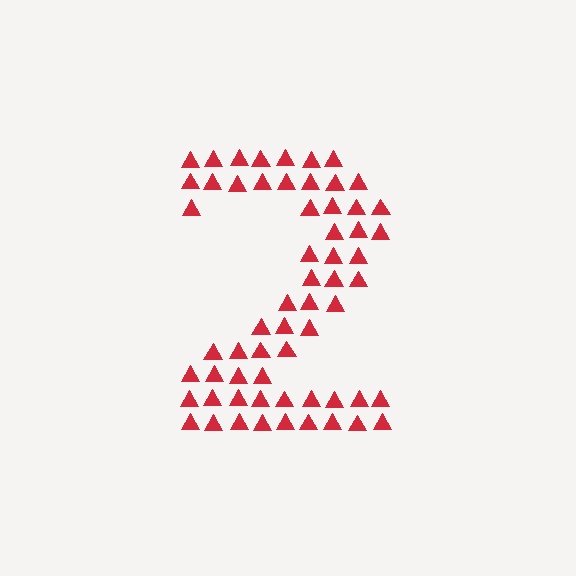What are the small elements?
The small elements are triangles.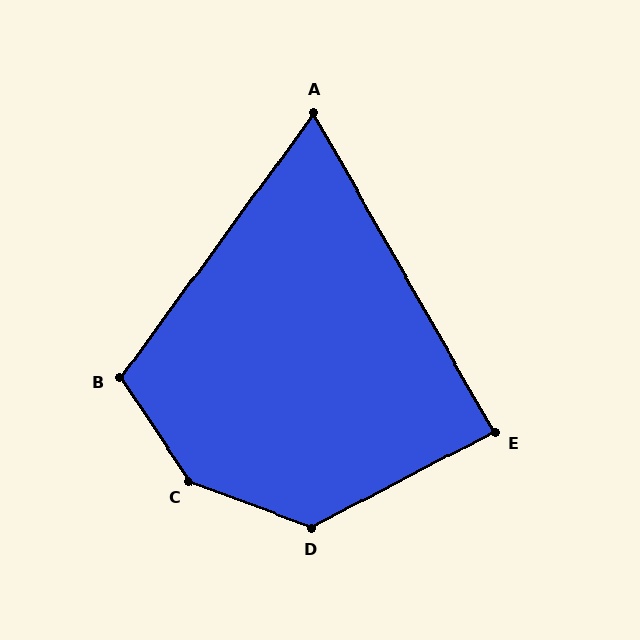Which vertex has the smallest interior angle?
A, at approximately 66 degrees.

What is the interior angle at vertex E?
Approximately 88 degrees (approximately right).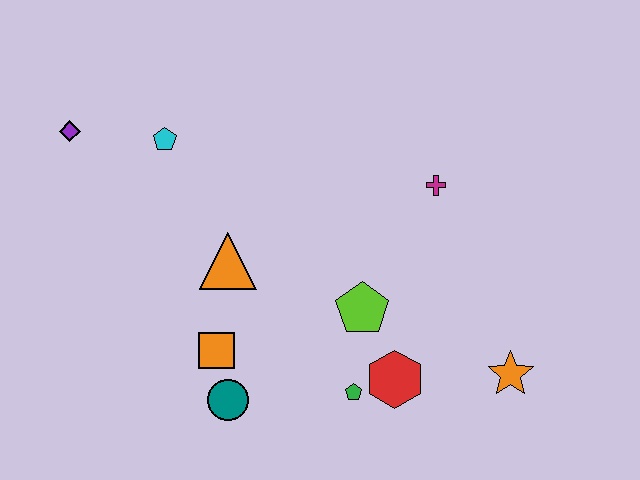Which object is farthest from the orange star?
The purple diamond is farthest from the orange star.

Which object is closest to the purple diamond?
The cyan pentagon is closest to the purple diamond.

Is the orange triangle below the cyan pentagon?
Yes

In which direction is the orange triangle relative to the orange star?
The orange triangle is to the left of the orange star.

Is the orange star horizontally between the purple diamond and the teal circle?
No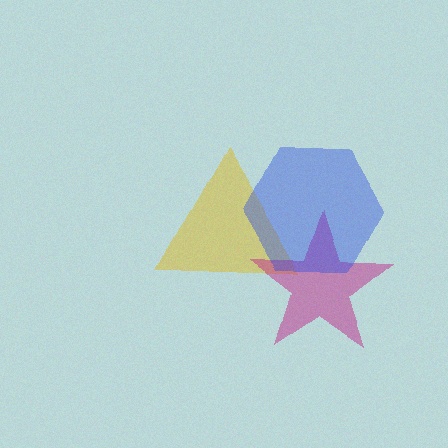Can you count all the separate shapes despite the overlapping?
Yes, there are 3 separate shapes.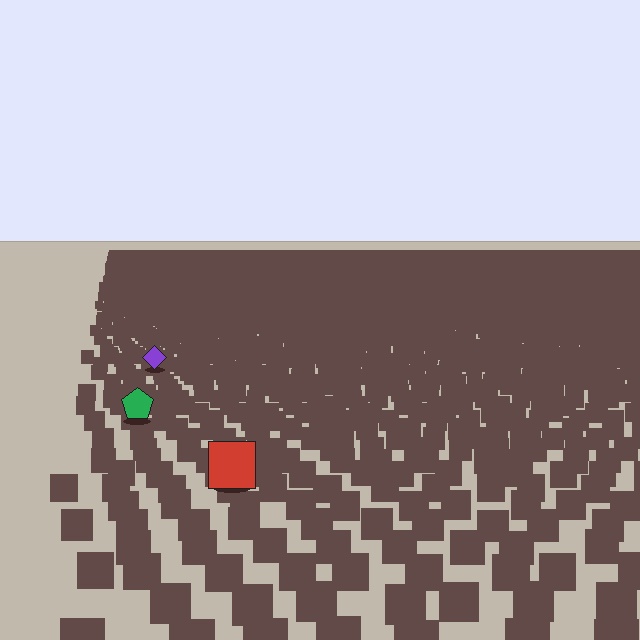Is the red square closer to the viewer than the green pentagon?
Yes. The red square is closer — you can tell from the texture gradient: the ground texture is coarser near it.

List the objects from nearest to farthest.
From nearest to farthest: the red square, the green pentagon, the purple diamond.